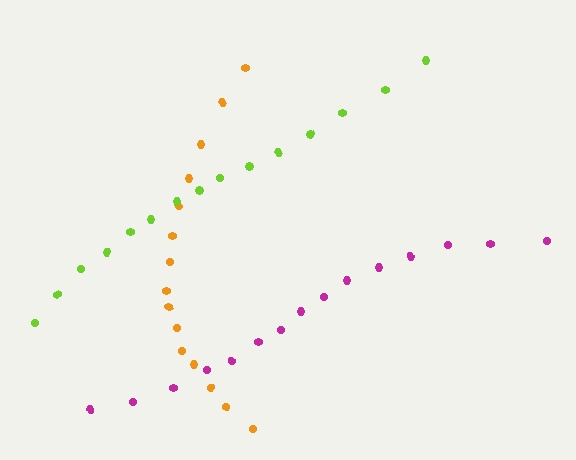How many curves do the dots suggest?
There are 3 distinct paths.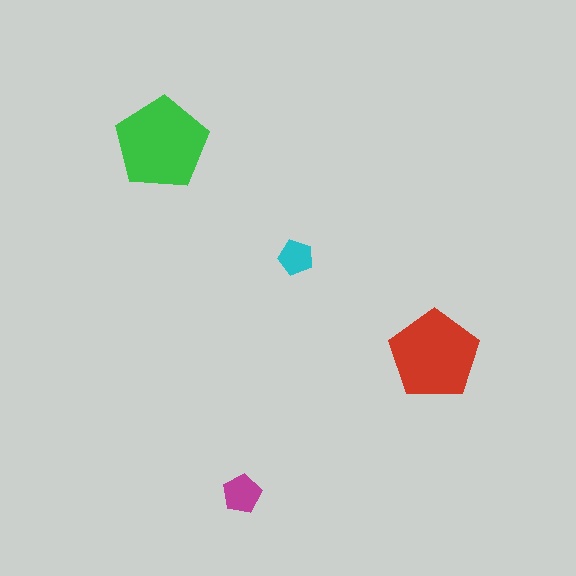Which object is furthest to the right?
The red pentagon is rightmost.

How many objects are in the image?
There are 4 objects in the image.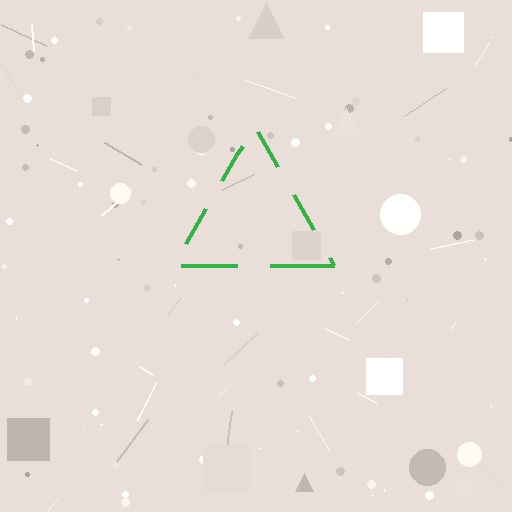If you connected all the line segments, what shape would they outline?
They would outline a triangle.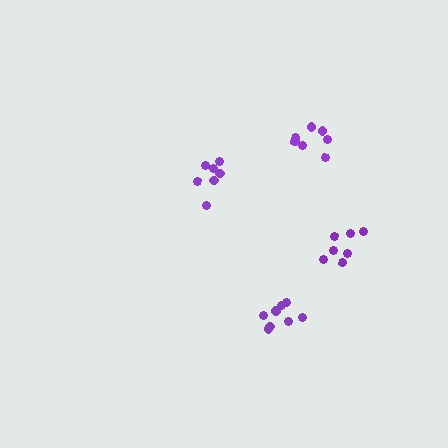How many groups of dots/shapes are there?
There are 4 groups.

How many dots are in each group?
Group 1: 7 dots, Group 2: 7 dots, Group 3: 8 dots, Group 4: 7 dots (29 total).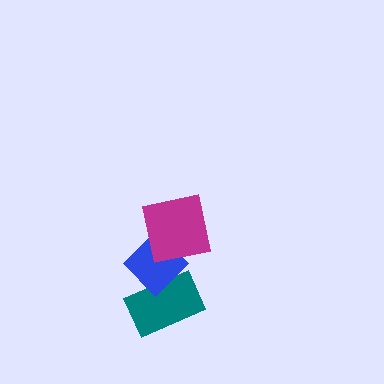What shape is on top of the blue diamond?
The magenta square is on top of the blue diamond.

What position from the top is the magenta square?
The magenta square is 1st from the top.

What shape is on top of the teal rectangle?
The blue diamond is on top of the teal rectangle.